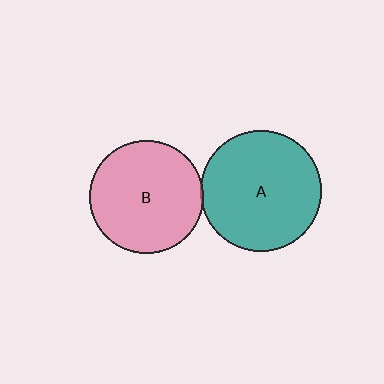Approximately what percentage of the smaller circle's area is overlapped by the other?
Approximately 5%.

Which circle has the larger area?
Circle A (teal).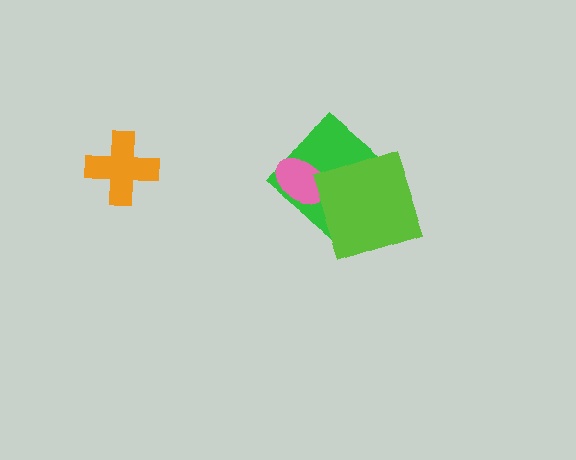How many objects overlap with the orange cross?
0 objects overlap with the orange cross.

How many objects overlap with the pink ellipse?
1 object overlaps with the pink ellipse.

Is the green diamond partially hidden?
Yes, it is partially covered by another shape.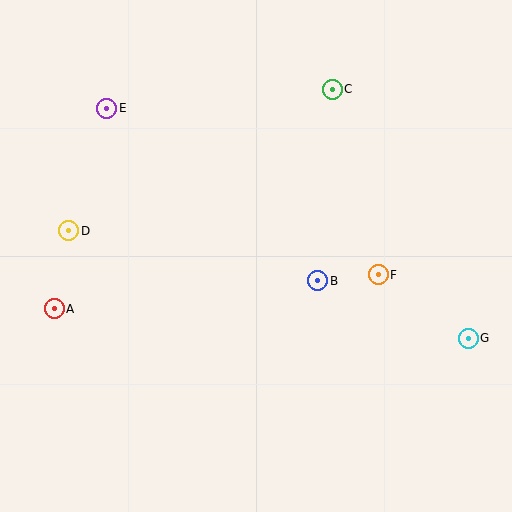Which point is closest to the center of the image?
Point B at (318, 281) is closest to the center.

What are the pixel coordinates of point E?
Point E is at (107, 108).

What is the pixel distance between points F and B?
The distance between F and B is 61 pixels.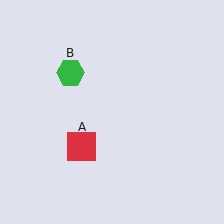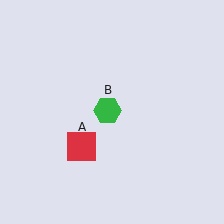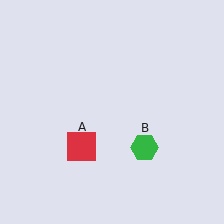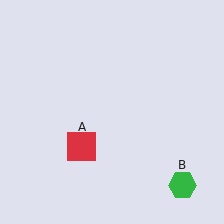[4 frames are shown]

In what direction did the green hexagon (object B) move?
The green hexagon (object B) moved down and to the right.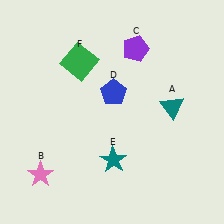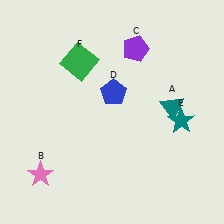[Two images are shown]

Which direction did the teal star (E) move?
The teal star (E) moved right.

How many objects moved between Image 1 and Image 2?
1 object moved between the two images.